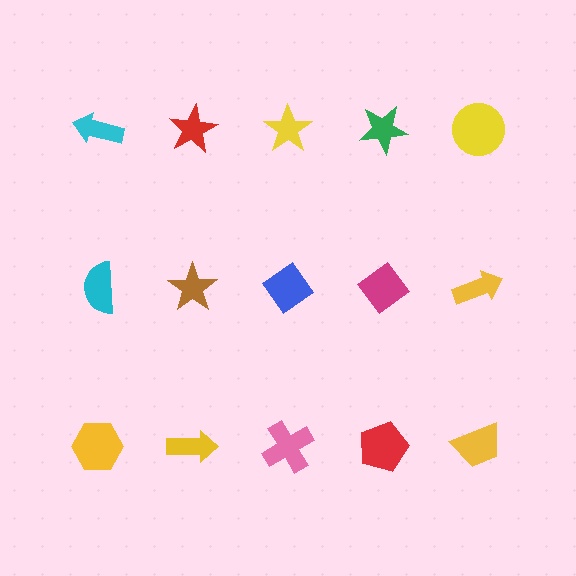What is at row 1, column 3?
A yellow star.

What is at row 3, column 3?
A pink cross.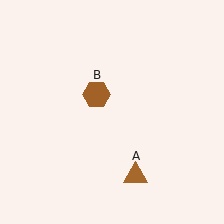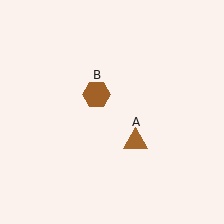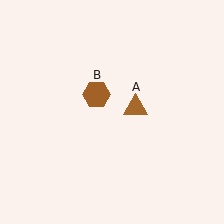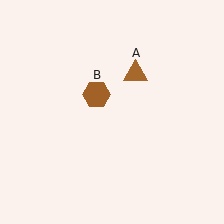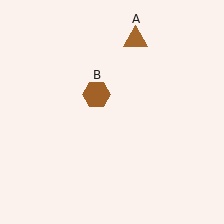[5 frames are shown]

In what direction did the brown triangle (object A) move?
The brown triangle (object A) moved up.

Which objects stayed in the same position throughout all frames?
Brown hexagon (object B) remained stationary.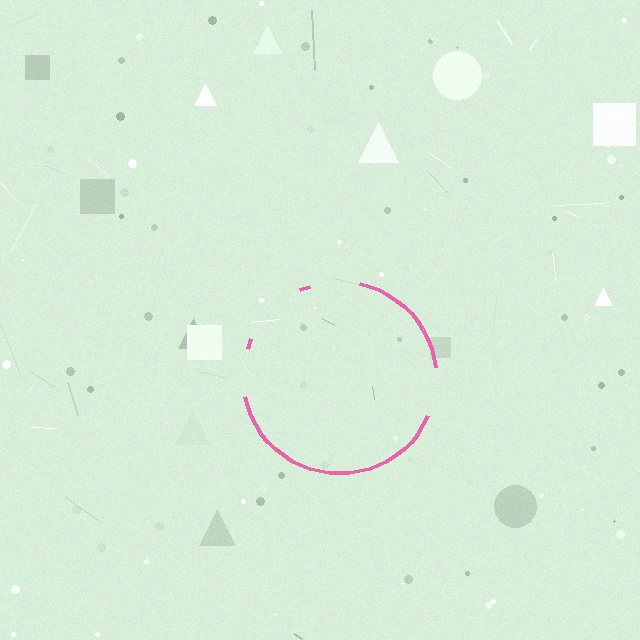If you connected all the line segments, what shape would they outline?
They would outline a circle.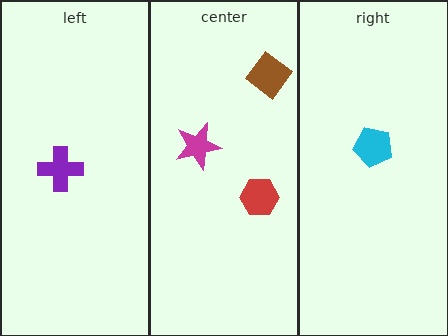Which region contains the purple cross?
The left region.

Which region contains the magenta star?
The center region.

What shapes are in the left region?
The purple cross.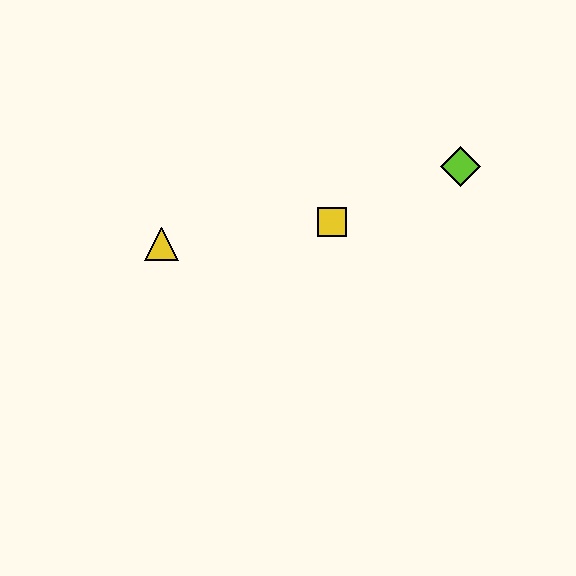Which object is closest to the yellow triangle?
The yellow square is closest to the yellow triangle.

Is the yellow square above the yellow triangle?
Yes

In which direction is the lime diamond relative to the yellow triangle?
The lime diamond is to the right of the yellow triangle.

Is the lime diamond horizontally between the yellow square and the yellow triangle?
No